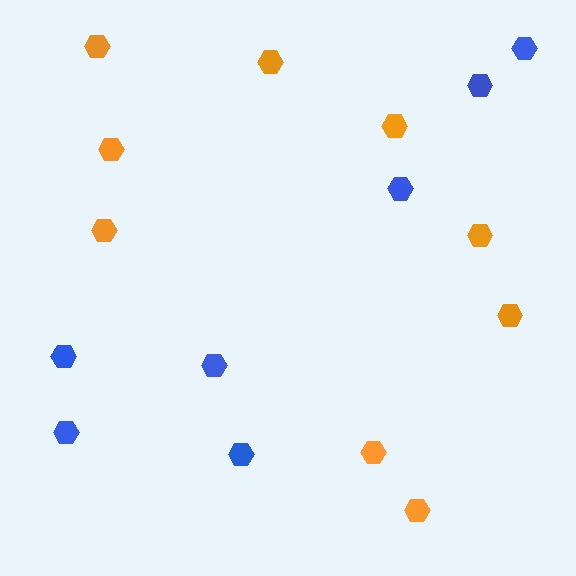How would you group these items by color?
There are 2 groups: one group of orange hexagons (9) and one group of blue hexagons (7).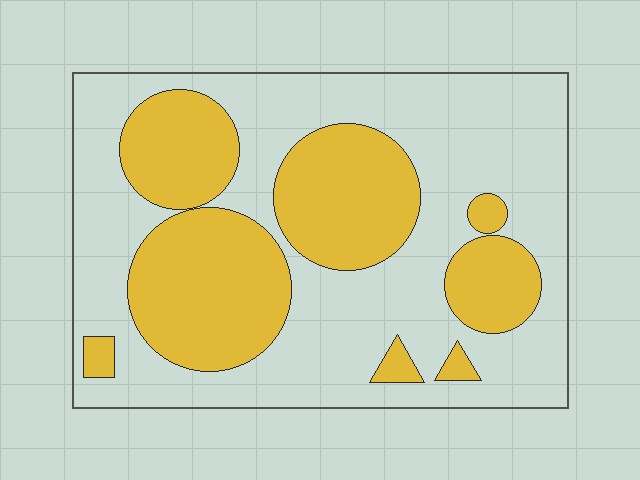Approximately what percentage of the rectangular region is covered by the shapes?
Approximately 35%.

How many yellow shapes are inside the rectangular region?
8.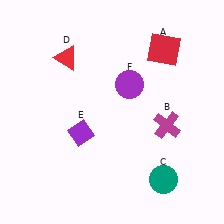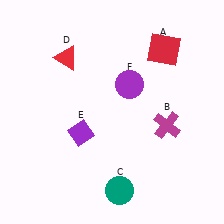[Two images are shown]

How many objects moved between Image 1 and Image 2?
1 object moved between the two images.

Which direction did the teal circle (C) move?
The teal circle (C) moved left.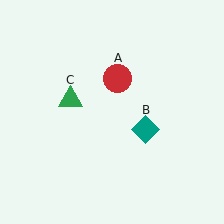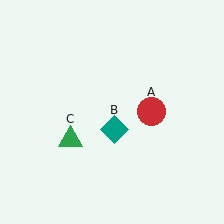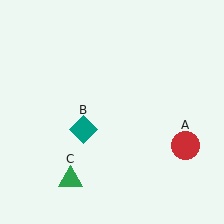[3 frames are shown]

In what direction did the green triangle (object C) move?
The green triangle (object C) moved down.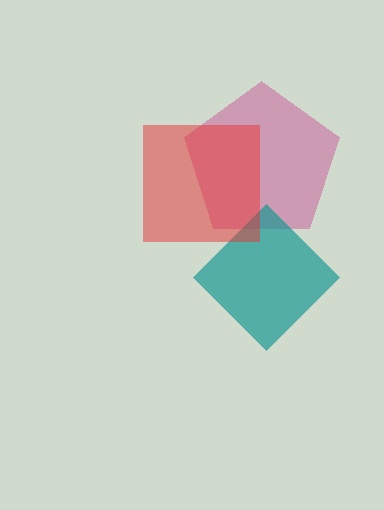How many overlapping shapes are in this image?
There are 3 overlapping shapes in the image.